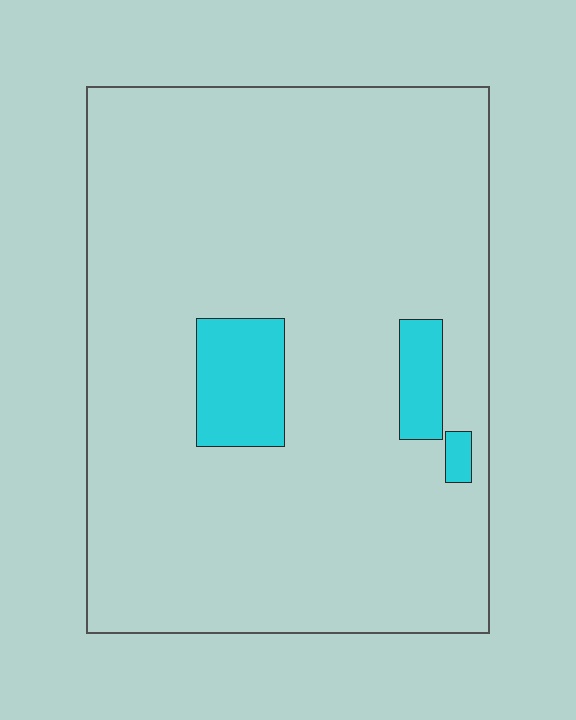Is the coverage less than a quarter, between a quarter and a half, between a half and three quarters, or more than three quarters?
Less than a quarter.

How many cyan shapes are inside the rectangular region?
3.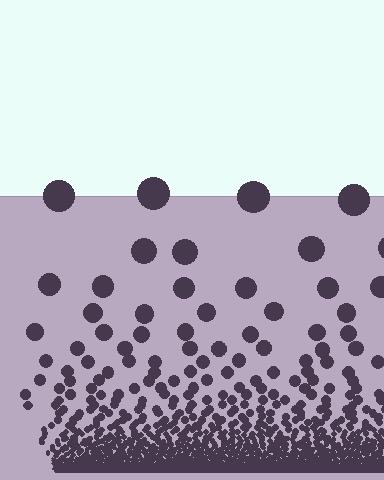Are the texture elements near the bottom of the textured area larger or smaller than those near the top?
Smaller. The gradient is inverted — elements near the bottom are smaller and denser.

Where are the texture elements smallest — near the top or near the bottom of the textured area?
Near the bottom.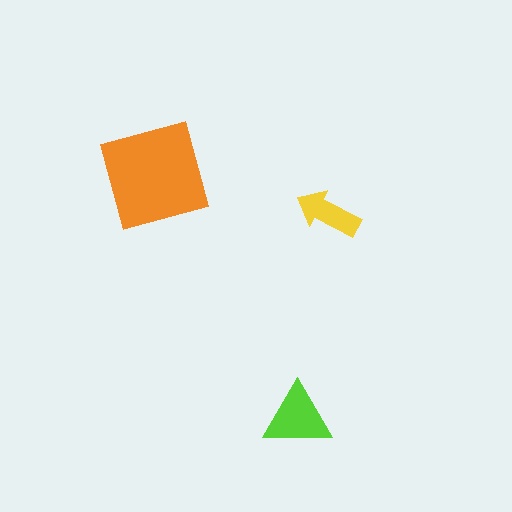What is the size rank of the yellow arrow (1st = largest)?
3rd.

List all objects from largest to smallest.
The orange square, the lime triangle, the yellow arrow.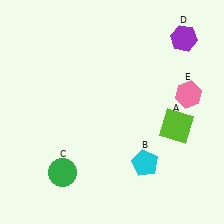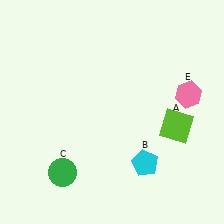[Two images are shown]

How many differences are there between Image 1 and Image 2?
There is 1 difference between the two images.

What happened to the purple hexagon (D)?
The purple hexagon (D) was removed in Image 2. It was in the top-right area of Image 1.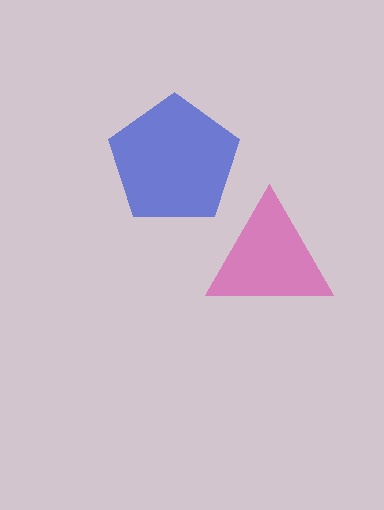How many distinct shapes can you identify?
There are 2 distinct shapes: a blue pentagon, a pink triangle.